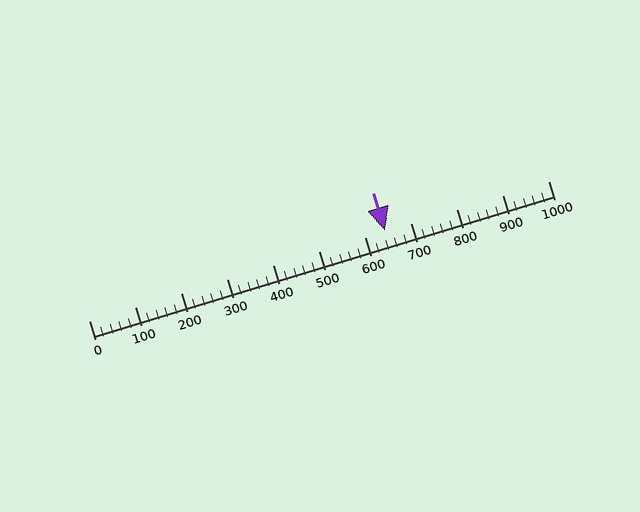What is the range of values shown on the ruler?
The ruler shows values from 0 to 1000.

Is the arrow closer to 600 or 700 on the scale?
The arrow is closer to 600.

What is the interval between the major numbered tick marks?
The major tick marks are spaced 100 units apart.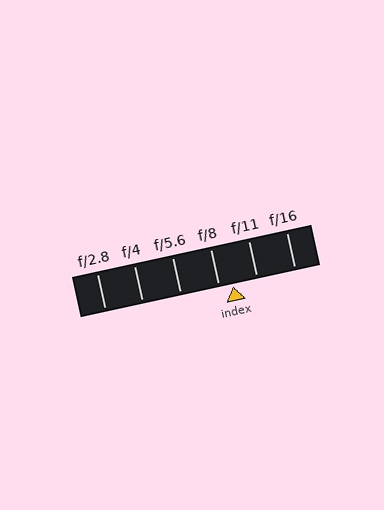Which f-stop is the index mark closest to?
The index mark is closest to f/8.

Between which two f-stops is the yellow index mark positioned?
The index mark is between f/8 and f/11.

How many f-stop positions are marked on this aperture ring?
There are 6 f-stop positions marked.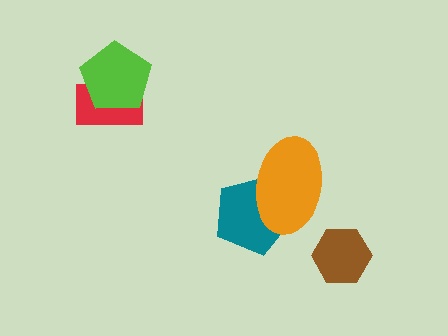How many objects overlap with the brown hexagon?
0 objects overlap with the brown hexagon.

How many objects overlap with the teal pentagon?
1 object overlaps with the teal pentagon.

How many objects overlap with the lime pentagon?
1 object overlaps with the lime pentagon.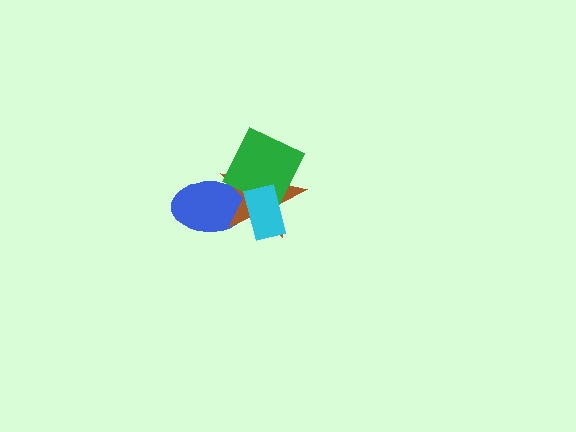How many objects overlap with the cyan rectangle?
3 objects overlap with the cyan rectangle.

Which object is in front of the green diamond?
The cyan rectangle is in front of the green diamond.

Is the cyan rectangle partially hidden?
No, no other shape covers it.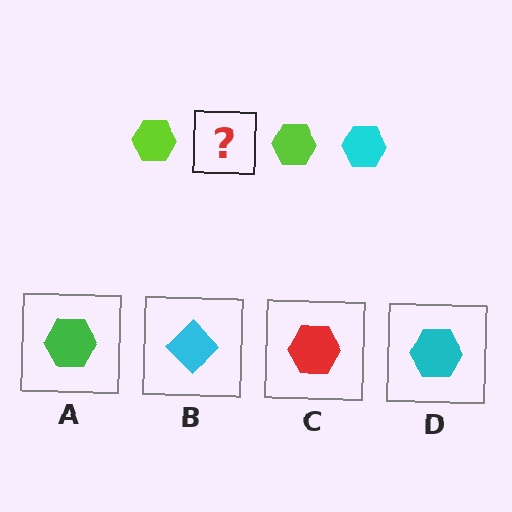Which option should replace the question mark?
Option D.